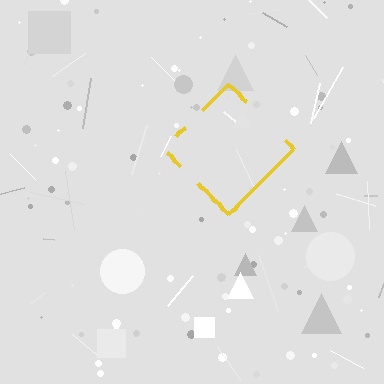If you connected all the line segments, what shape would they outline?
They would outline a diamond.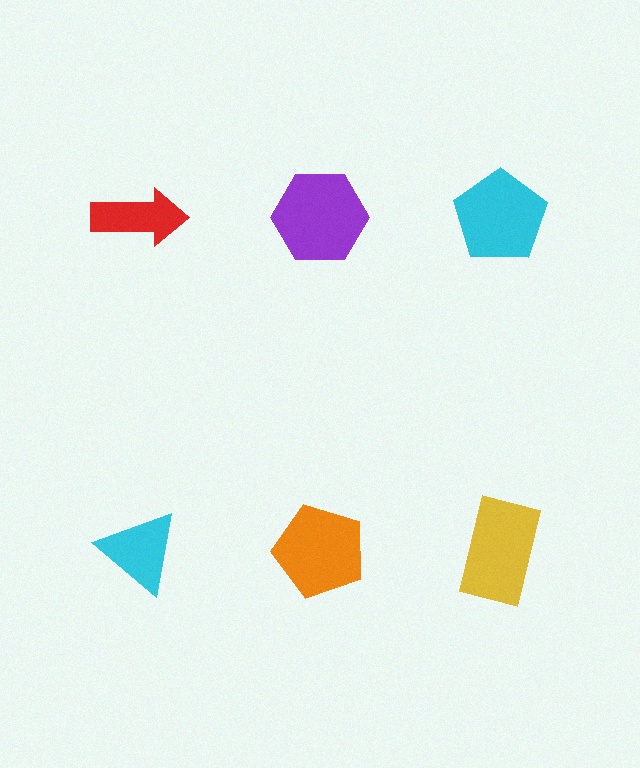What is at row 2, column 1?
A cyan triangle.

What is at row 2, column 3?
A yellow rectangle.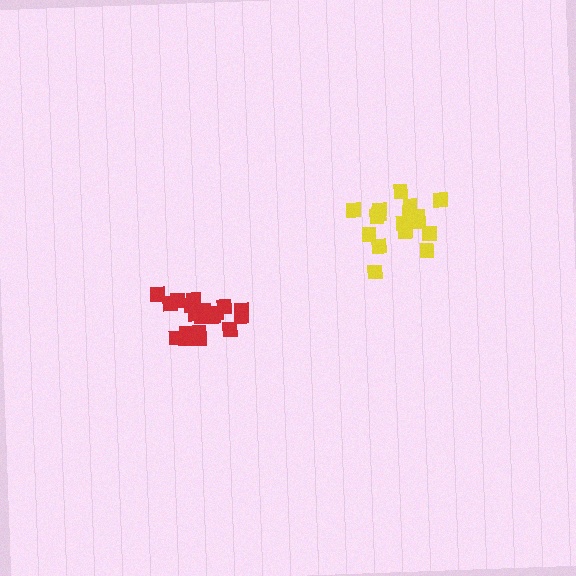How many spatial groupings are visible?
There are 2 spatial groupings.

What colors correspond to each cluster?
The clusters are colored: yellow, red.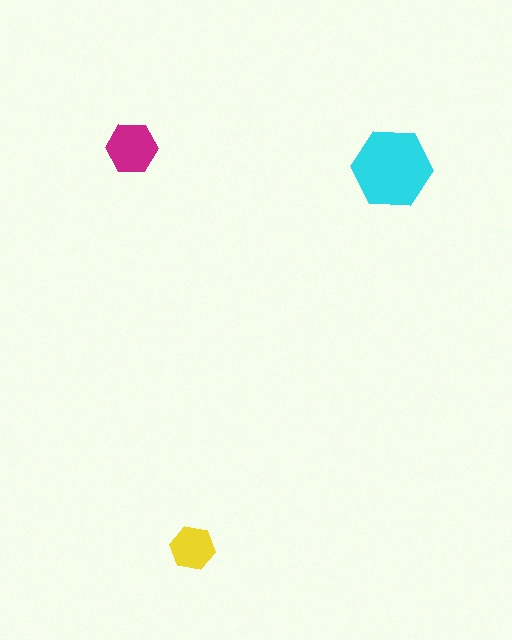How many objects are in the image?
There are 3 objects in the image.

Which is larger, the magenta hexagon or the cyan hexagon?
The cyan one.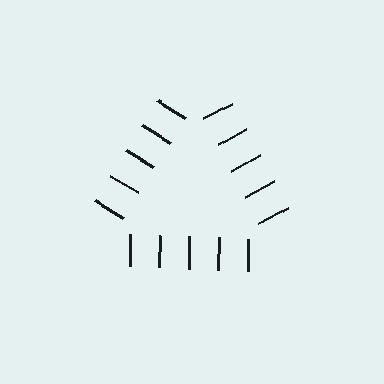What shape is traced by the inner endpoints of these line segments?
An illusory triangle — the line segments terminate on its edges but no continuous stroke is drawn.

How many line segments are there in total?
15 — 5 along each of the 3 edges.